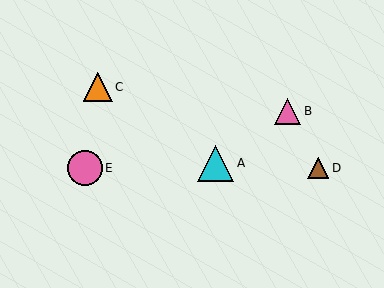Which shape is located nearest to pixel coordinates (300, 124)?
The pink triangle (labeled B) at (287, 111) is nearest to that location.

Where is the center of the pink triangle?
The center of the pink triangle is at (287, 111).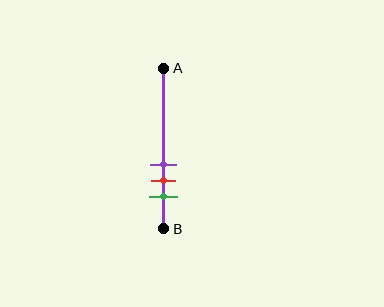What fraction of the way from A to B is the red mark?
The red mark is approximately 70% (0.7) of the way from A to B.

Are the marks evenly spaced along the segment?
Yes, the marks are approximately evenly spaced.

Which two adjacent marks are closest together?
The purple and red marks are the closest adjacent pair.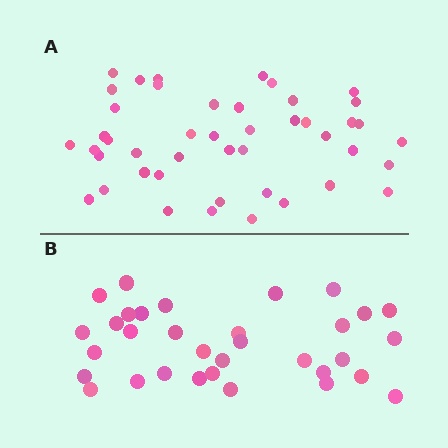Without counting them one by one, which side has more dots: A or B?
Region A (the top region) has more dots.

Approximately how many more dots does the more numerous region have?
Region A has roughly 12 or so more dots than region B.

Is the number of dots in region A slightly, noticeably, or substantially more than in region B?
Region A has noticeably more, but not dramatically so. The ratio is roughly 1.4 to 1.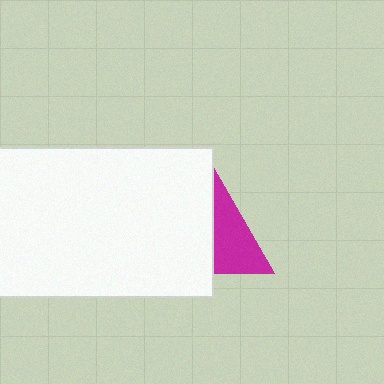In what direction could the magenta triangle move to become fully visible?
The magenta triangle could move right. That would shift it out from behind the white rectangle entirely.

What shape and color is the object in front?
The object in front is a white rectangle.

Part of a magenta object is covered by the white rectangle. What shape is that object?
It is a triangle.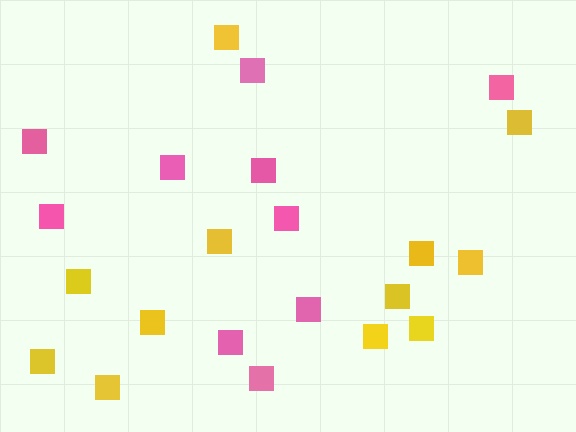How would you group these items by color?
There are 2 groups: one group of pink squares (10) and one group of yellow squares (12).